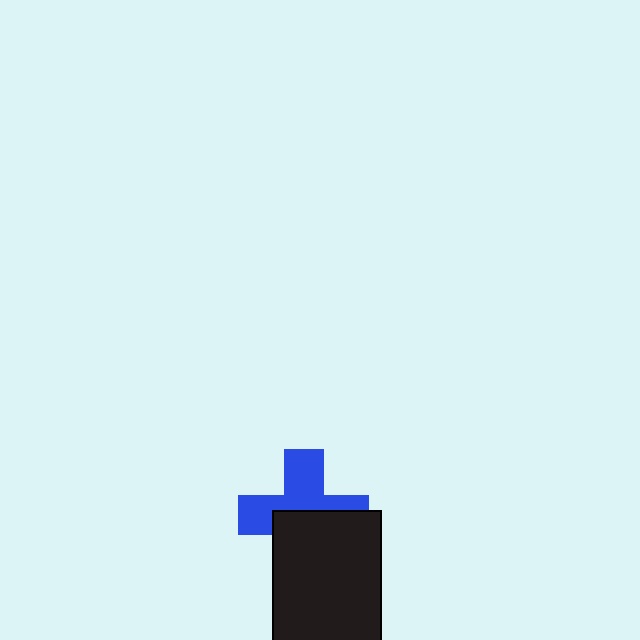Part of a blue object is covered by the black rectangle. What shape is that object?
It is a cross.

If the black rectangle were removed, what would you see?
You would see the complete blue cross.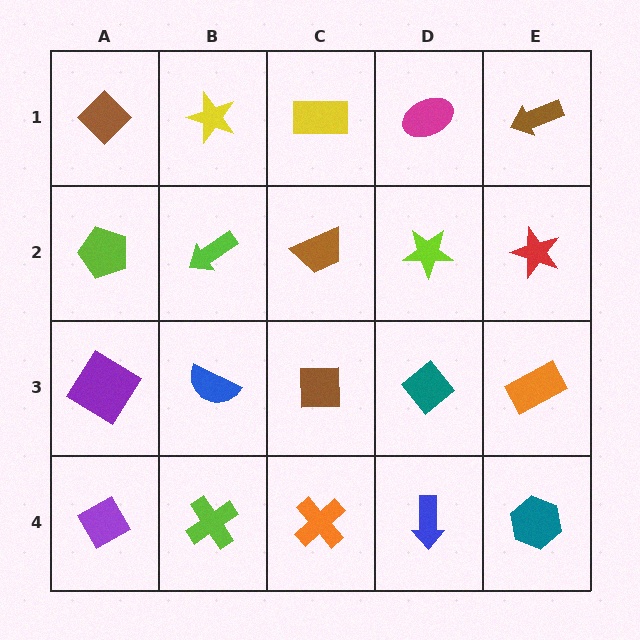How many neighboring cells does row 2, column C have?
4.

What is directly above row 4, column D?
A teal diamond.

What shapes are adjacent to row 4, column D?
A teal diamond (row 3, column D), an orange cross (row 4, column C), a teal hexagon (row 4, column E).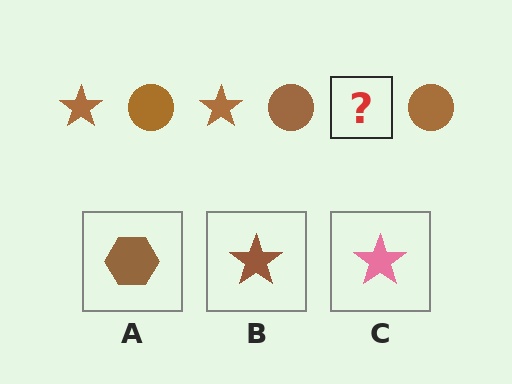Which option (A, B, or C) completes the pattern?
B.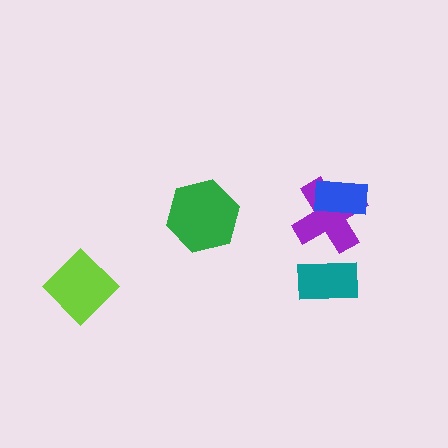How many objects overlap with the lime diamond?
0 objects overlap with the lime diamond.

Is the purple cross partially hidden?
Yes, it is partially covered by another shape.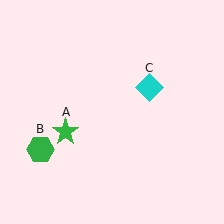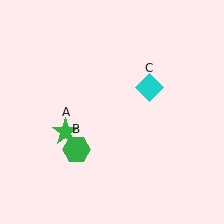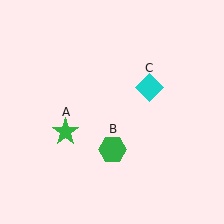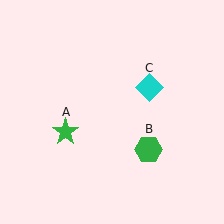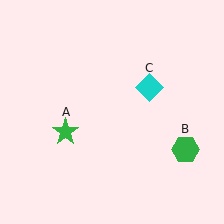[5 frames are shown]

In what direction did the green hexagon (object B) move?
The green hexagon (object B) moved right.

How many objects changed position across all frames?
1 object changed position: green hexagon (object B).